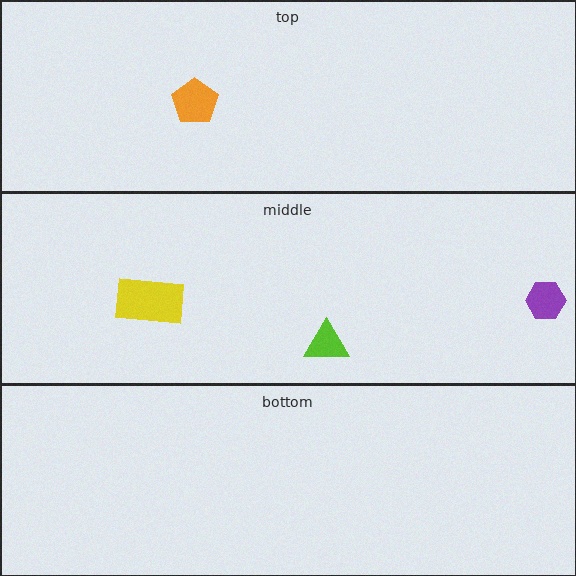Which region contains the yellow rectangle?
The middle region.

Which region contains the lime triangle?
The middle region.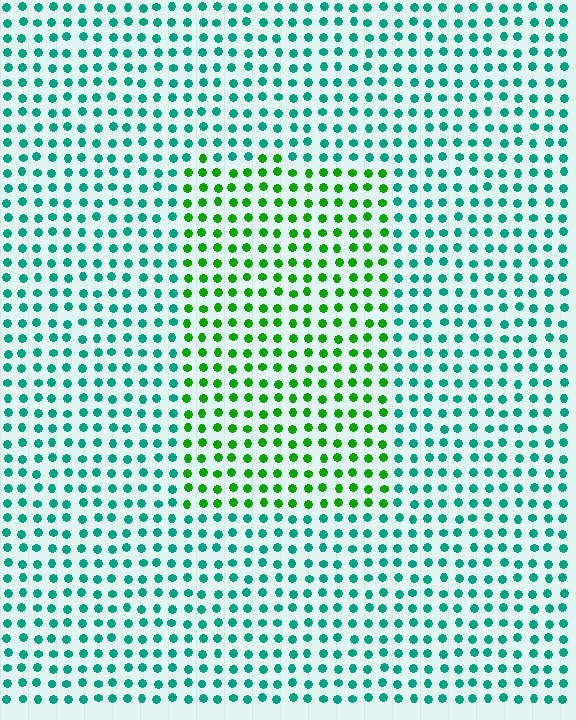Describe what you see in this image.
The image is filled with small teal elements in a uniform arrangement. A rectangle-shaped region is visible where the elements are tinted to a slightly different hue, forming a subtle color boundary.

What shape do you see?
I see a rectangle.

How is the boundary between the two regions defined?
The boundary is defined purely by a slight shift in hue (about 52 degrees). Spacing, size, and orientation are identical on both sides.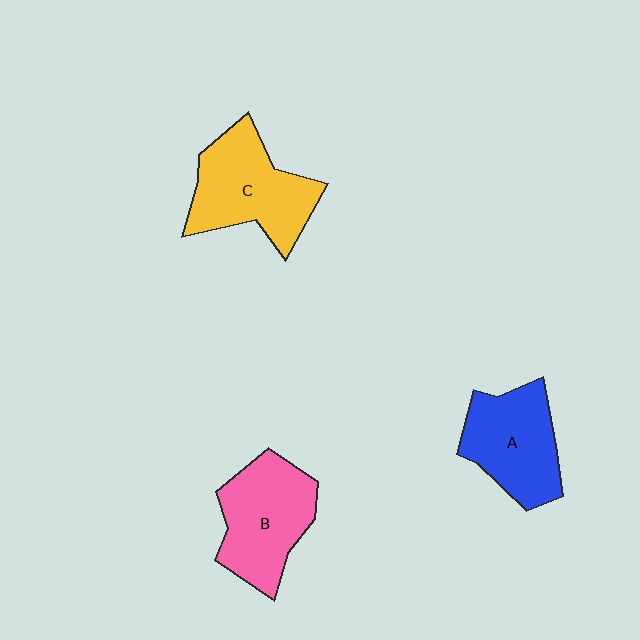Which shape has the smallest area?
Shape A (blue).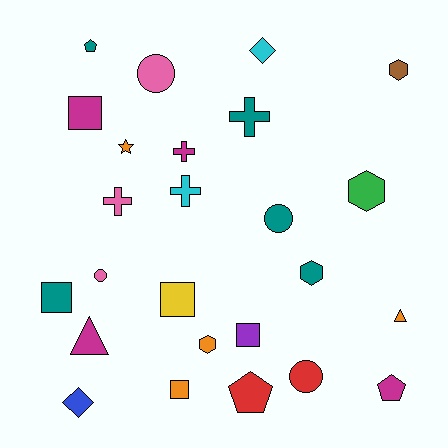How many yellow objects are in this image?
There is 1 yellow object.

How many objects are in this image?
There are 25 objects.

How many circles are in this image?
There are 4 circles.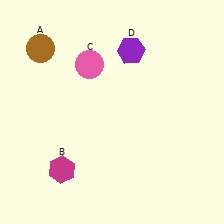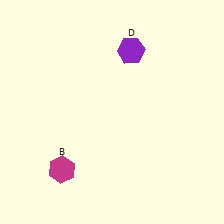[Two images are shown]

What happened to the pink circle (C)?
The pink circle (C) was removed in Image 2. It was in the top-left area of Image 1.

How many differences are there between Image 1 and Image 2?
There are 2 differences between the two images.